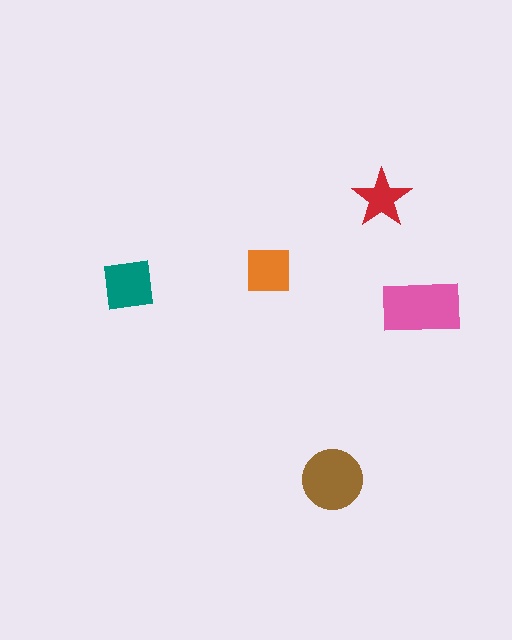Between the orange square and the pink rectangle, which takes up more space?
The pink rectangle.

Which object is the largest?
The pink rectangle.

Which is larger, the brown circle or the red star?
The brown circle.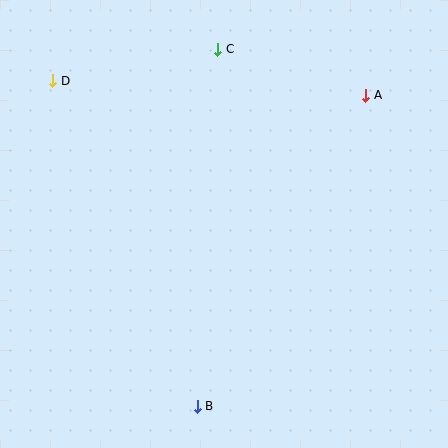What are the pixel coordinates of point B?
Point B is at (197, 406).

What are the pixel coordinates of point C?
Point C is at (218, 49).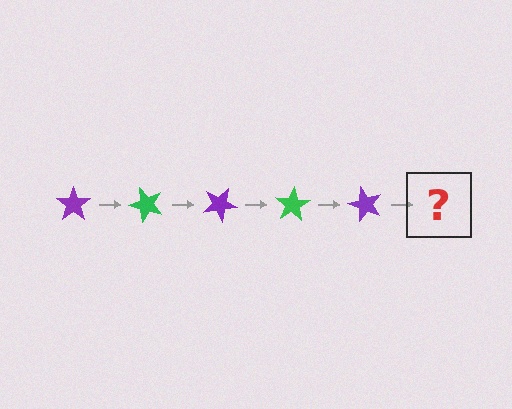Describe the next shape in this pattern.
It should be a green star, rotated 250 degrees from the start.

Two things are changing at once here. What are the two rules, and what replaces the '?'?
The two rules are that it rotates 50 degrees each step and the color cycles through purple and green. The '?' should be a green star, rotated 250 degrees from the start.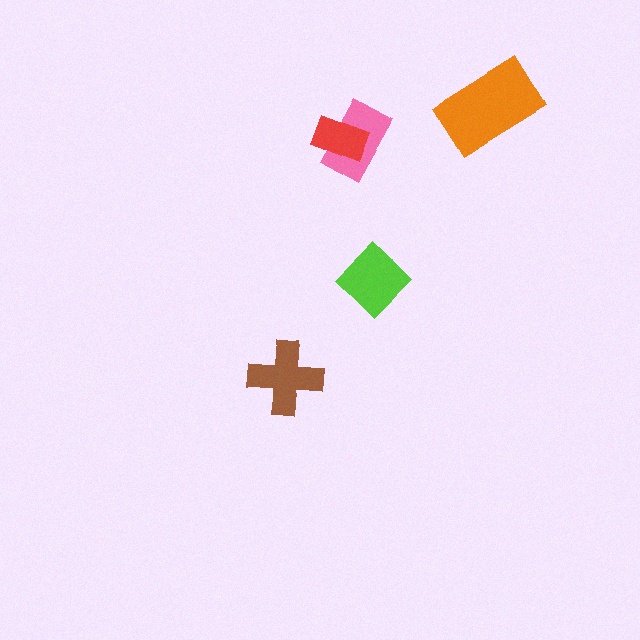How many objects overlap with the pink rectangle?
1 object overlaps with the pink rectangle.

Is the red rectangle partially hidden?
No, no other shape covers it.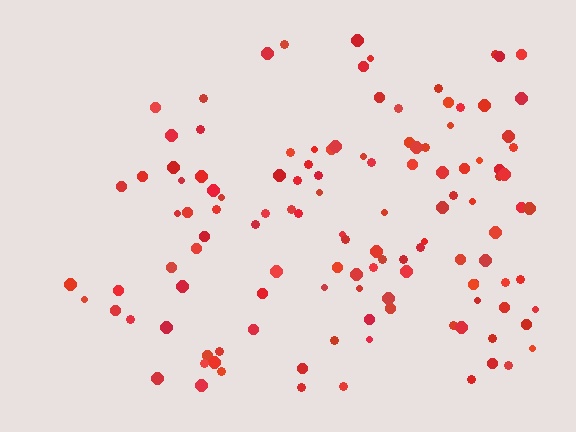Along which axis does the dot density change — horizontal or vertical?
Horizontal.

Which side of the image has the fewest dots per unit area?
The left.